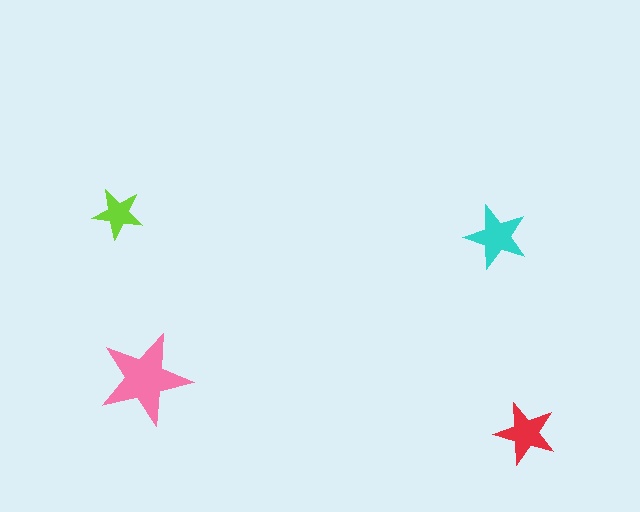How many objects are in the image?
There are 4 objects in the image.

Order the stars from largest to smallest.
the pink one, the cyan one, the red one, the lime one.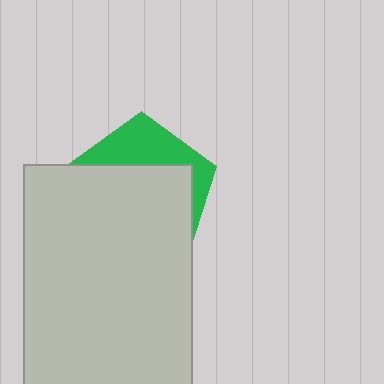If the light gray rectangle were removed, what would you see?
You would see the complete green pentagon.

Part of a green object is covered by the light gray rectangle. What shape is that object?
It is a pentagon.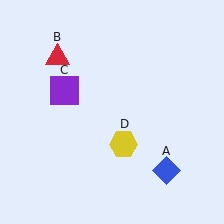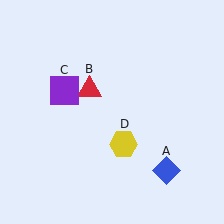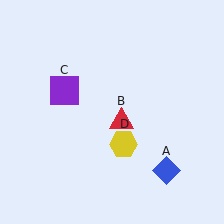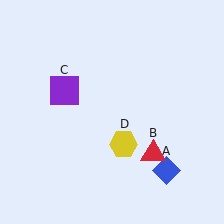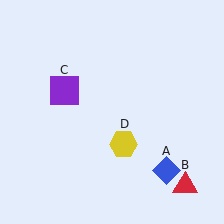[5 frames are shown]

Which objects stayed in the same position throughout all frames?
Blue diamond (object A) and purple square (object C) and yellow hexagon (object D) remained stationary.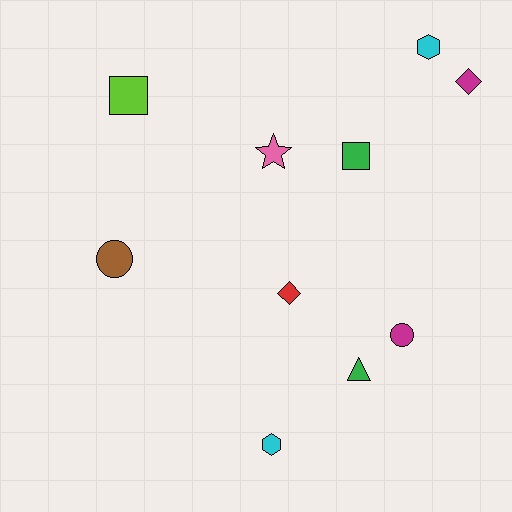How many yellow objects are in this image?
There are no yellow objects.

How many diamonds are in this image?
There are 2 diamonds.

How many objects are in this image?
There are 10 objects.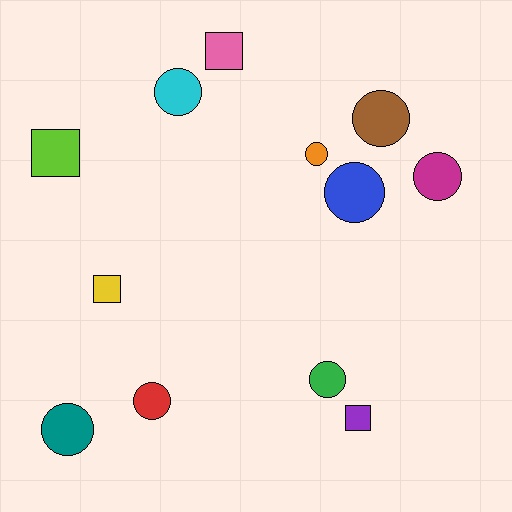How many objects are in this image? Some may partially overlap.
There are 12 objects.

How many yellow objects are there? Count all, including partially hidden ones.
There is 1 yellow object.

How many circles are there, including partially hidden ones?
There are 8 circles.